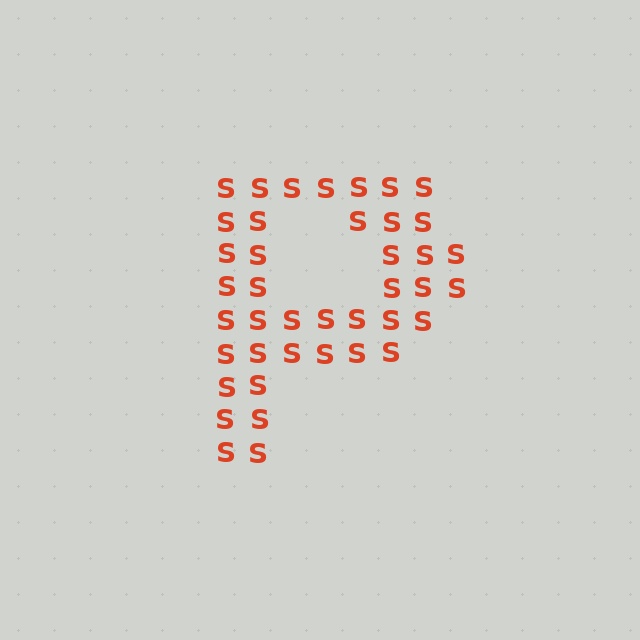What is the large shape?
The large shape is the letter P.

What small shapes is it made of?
It is made of small letter S's.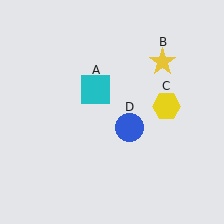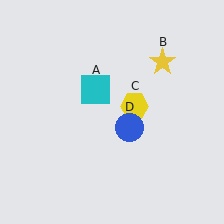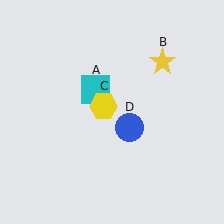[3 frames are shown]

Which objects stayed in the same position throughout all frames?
Cyan square (object A) and yellow star (object B) and blue circle (object D) remained stationary.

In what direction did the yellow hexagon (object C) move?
The yellow hexagon (object C) moved left.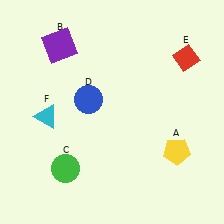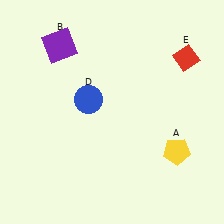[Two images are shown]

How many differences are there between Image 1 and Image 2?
There are 2 differences between the two images.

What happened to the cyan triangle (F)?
The cyan triangle (F) was removed in Image 2. It was in the bottom-left area of Image 1.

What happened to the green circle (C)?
The green circle (C) was removed in Image 2. It was in the bottom-left area of Image 1.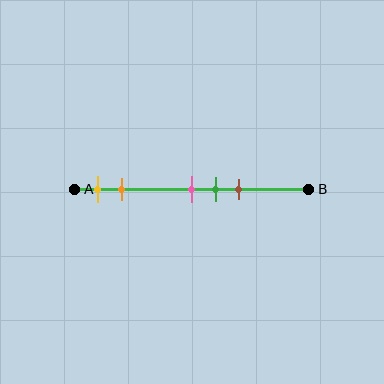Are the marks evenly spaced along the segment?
No, the marks are not evenly spaced.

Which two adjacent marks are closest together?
The pink and green marks are the closest adjacent pair.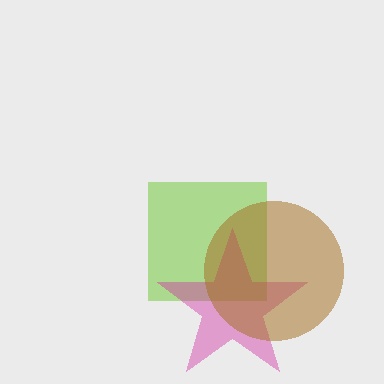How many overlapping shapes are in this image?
There are 3 overlapping shapes in the image.